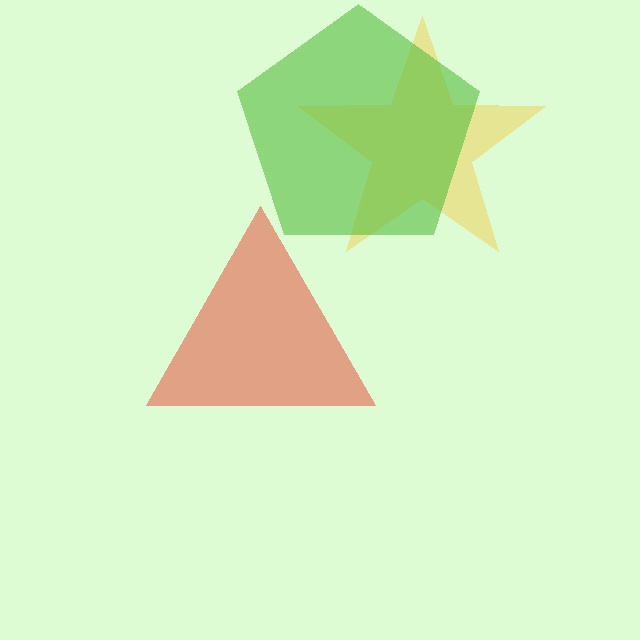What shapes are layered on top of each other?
The layered shapes are: a yellow star, a red triangle, a lime pentagon.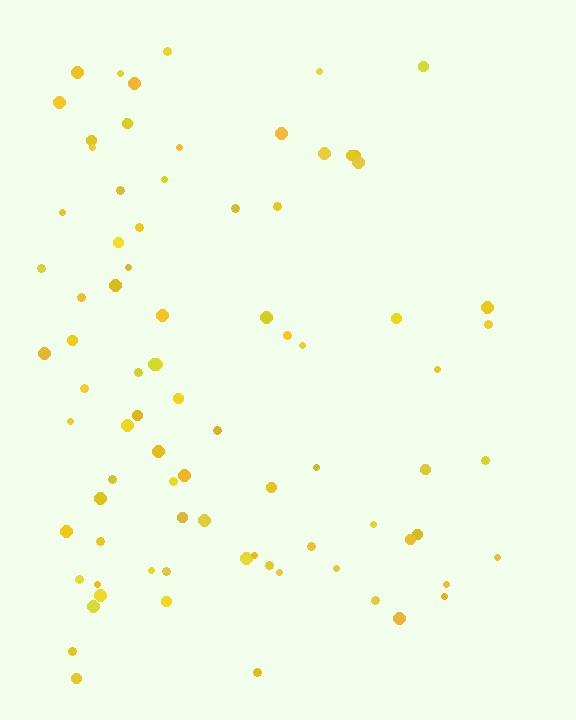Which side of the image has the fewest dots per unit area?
The right.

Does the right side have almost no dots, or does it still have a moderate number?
Still a moderate number, just noticeably fewer than the left.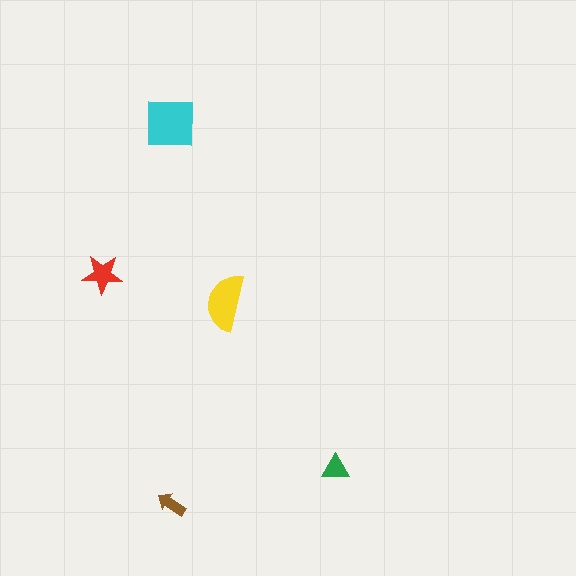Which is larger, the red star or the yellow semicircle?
The yellow semicircle.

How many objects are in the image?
There are 5 objects in the image.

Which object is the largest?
The cyan square.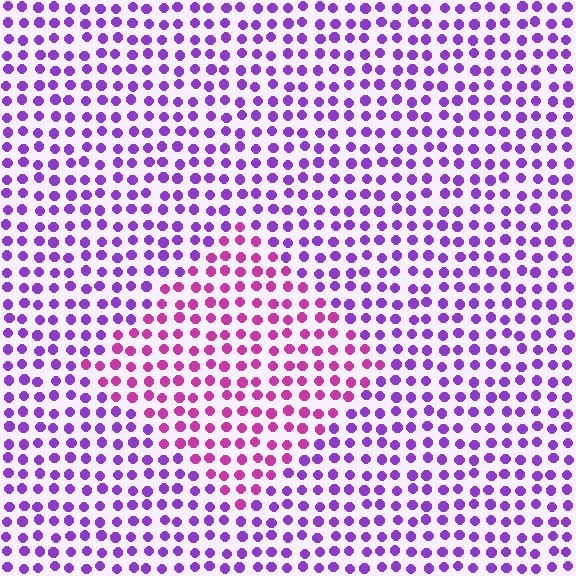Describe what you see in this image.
The image is filled with small purple elements in a uniform arrangement. A diamond-shaped region is visible where the elements are tinted to a slightly different hue, forming a subtle color boundary.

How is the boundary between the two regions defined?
The boundary is defined purely by a slight shift in hue (about 39 degrees). Spacing, size, and orientation are identical on both sides.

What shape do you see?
I see a diamond.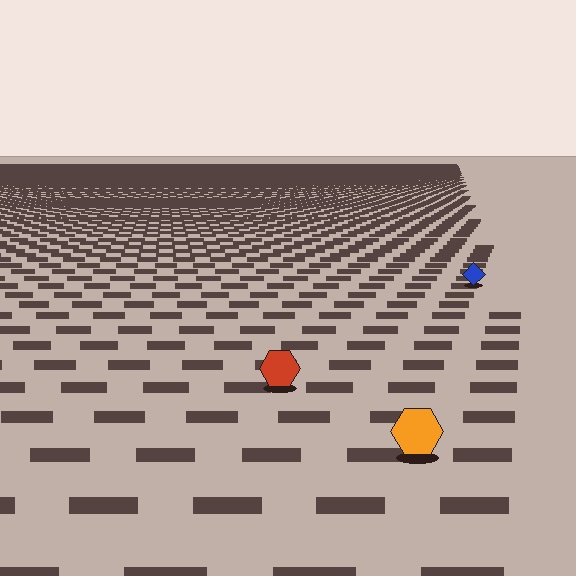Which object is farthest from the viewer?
The blue diamond is farthest from the viewer. It appears smaller and the ground texture around it is denser.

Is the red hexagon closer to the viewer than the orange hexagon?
No. The orange hexagon is closer — you can tell from the texture gradient: the ground texture is coarser near it.